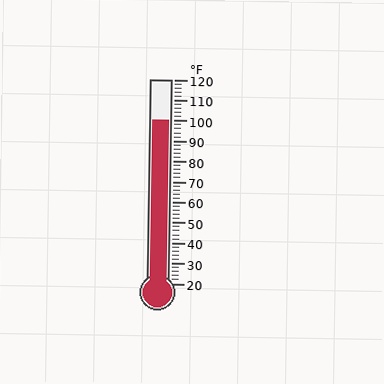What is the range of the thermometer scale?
The thermometer scale ranges from 20°F to 120°F.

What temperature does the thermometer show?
The thermometer shows approximately 100°F.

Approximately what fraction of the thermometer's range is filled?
The thermometer is filled to approximately 80% of its range.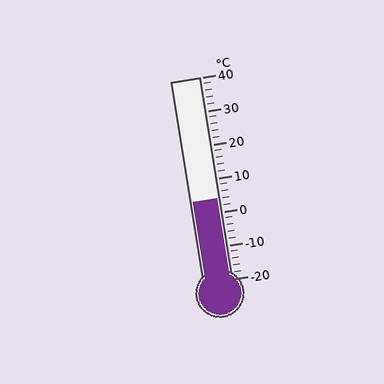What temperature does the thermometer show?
The thermometer shows approximately 4°C.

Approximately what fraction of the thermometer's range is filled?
The thermometer is filled to approximately 40% of its range.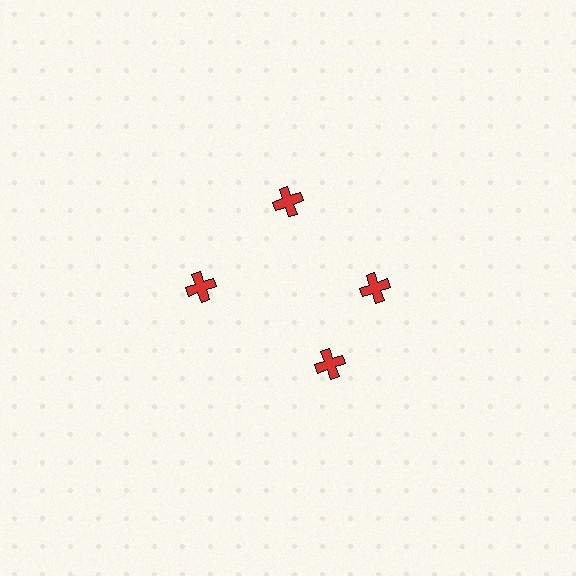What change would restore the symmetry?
The symmetry would be restored by rotating it back into even spacing with its neighbors so that all 4 crosses sit at equal angles and equal distance from the center.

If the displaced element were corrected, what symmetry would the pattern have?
It would have 4-fold rotational symmetry — the pattern would map onto itself every 90 degrees.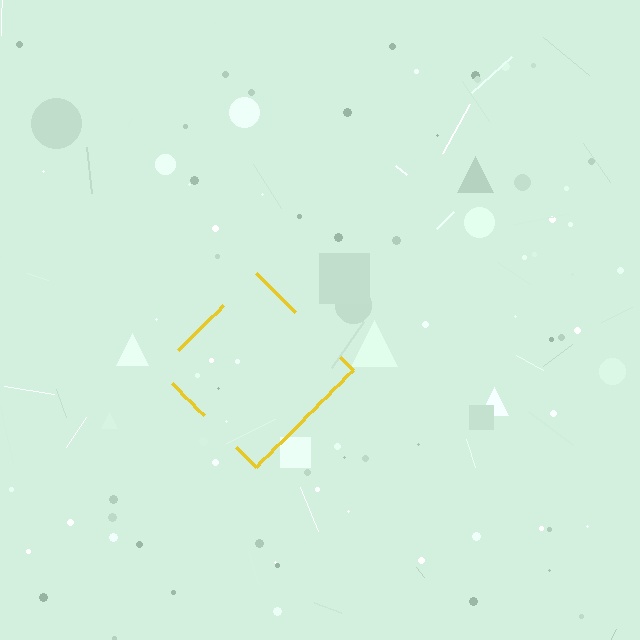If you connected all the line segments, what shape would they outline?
They would outline a diamond.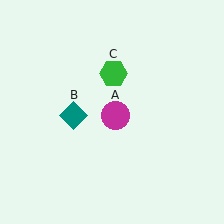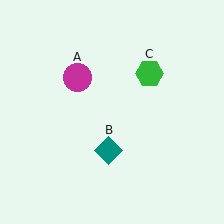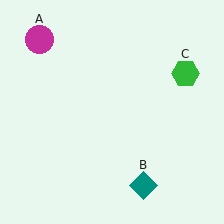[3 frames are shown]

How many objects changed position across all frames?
3 objects changed position: magenta circle (object A), teal diamond (object B), green hexagon (object C).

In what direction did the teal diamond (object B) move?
The teal diamond (object B) moved down and to the right.